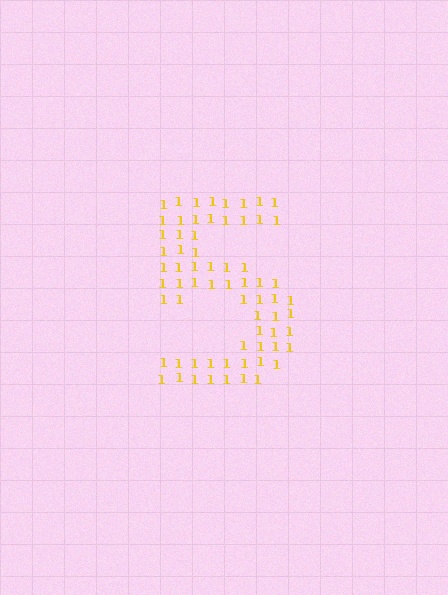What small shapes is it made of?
It is made of small digit 1's.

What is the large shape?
The large shape is the digit 5.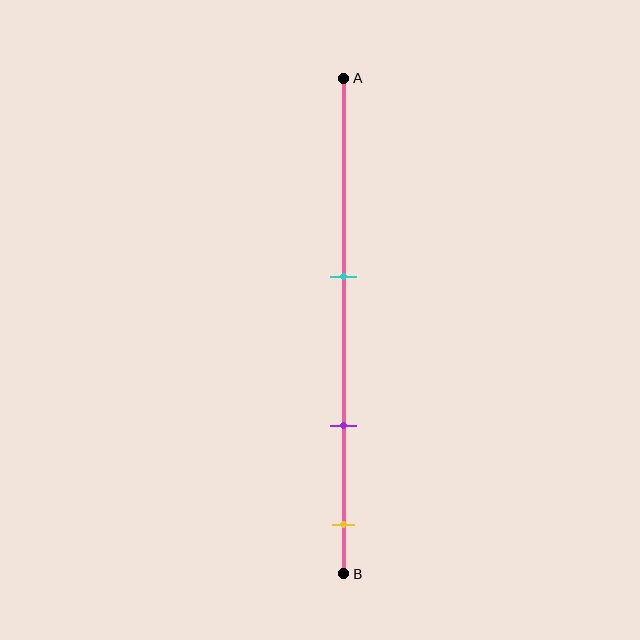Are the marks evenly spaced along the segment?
Yes, the marks are approximately evenly spaced.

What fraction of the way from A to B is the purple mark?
The purple mark is approximately 70% (0.7) of the way from A to B.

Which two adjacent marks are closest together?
The purple and yellow marks are the closest adjacent pair.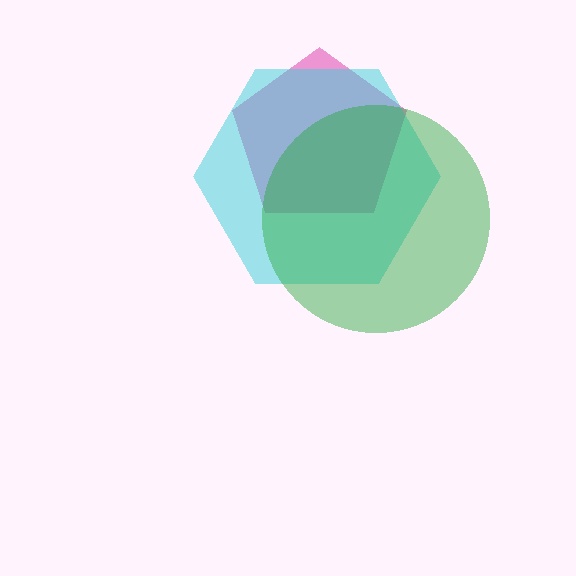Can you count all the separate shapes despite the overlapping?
Yes, there are 3 separate shapes.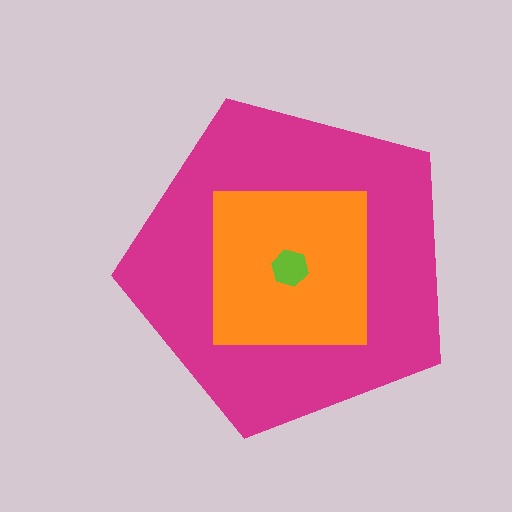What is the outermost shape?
The magenta pentagon.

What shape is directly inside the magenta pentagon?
The orange square.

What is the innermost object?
The lime hexagon.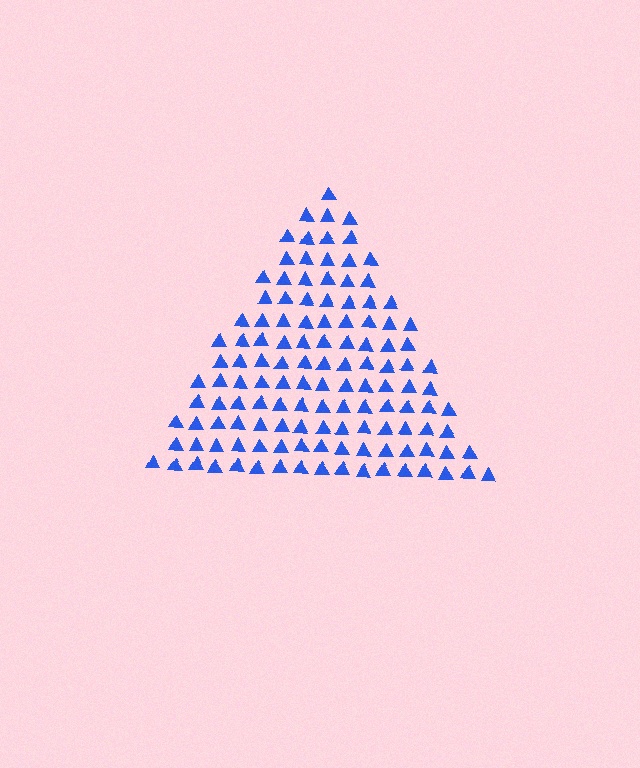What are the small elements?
The small elements are triangles.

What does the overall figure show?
The overall figure shows a triangle.